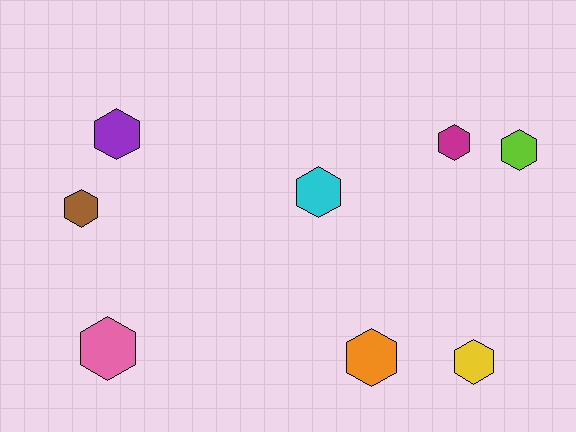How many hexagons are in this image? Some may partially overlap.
There are 8 hexagons.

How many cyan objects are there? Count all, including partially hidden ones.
There is 1 cyan object.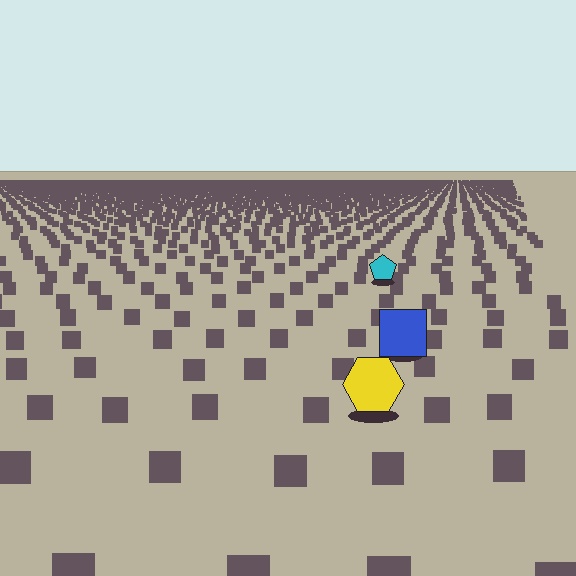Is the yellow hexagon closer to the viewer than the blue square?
Yes. The yellow hexagon is closer — you can tell from the texture gradient: the ground texture is coarser near it.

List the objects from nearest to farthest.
From nearest to farthest: the yellow hexagon, the blue square, the cyan pentagon.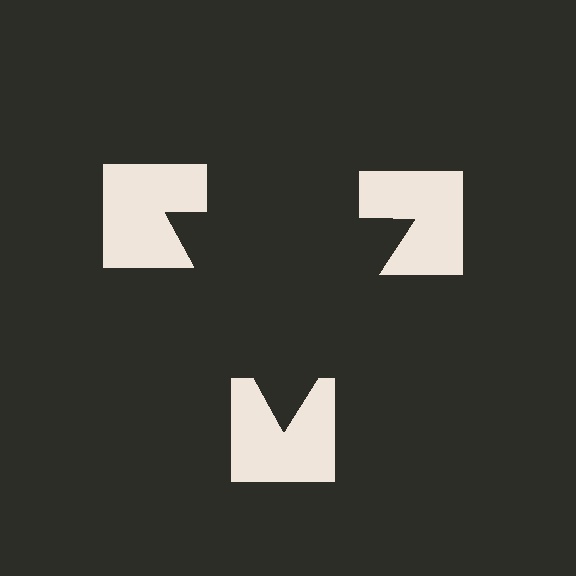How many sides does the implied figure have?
3 sides.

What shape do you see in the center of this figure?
An illusory triangle — its edges are inferred from the aligned wedge cuts in the notched squares, not physically drawn.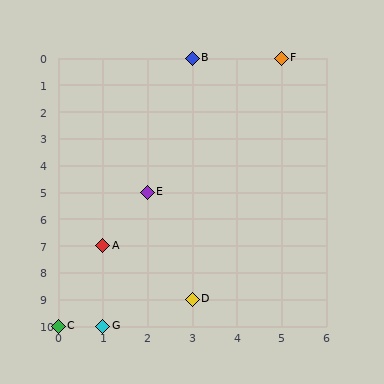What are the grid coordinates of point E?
Point E is at grid coordinates (2, 5).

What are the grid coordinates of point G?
Point G is at grid coordinates (1, 10).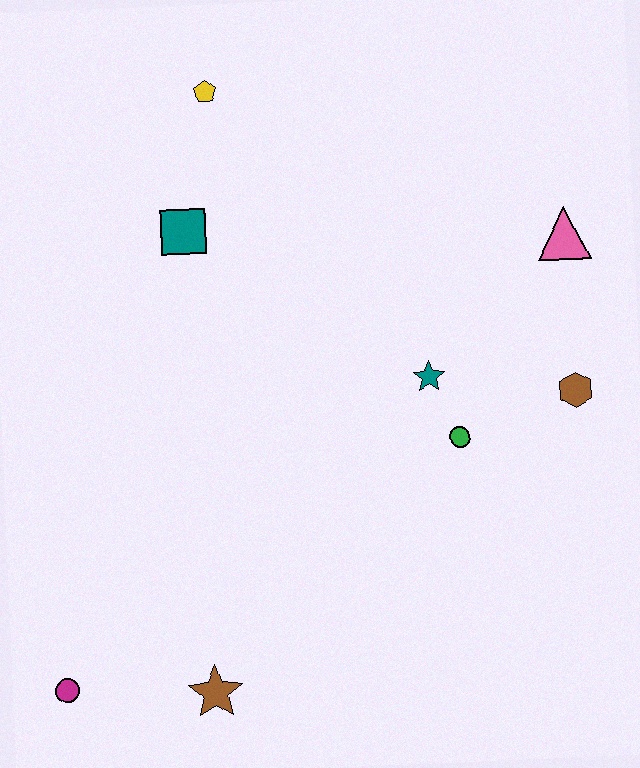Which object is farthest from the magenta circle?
The pink triangle is farthest from the magenta circle.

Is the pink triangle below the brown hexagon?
No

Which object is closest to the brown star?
The magenta circle is closest to the brown star.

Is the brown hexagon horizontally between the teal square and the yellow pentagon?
No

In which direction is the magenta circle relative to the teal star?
The magenta circle is to the left of the teal star.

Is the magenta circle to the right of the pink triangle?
No